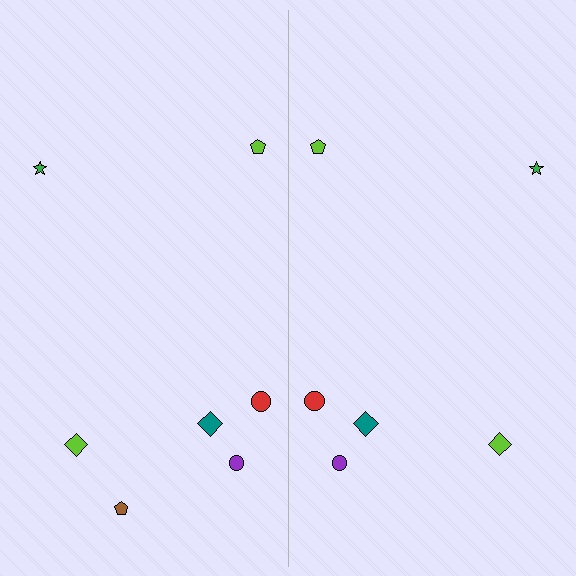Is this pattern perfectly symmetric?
No, the pattern is not perfectly symmetric. A brown pentagon is missing from the right side.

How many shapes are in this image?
There are 13 shapes in this image.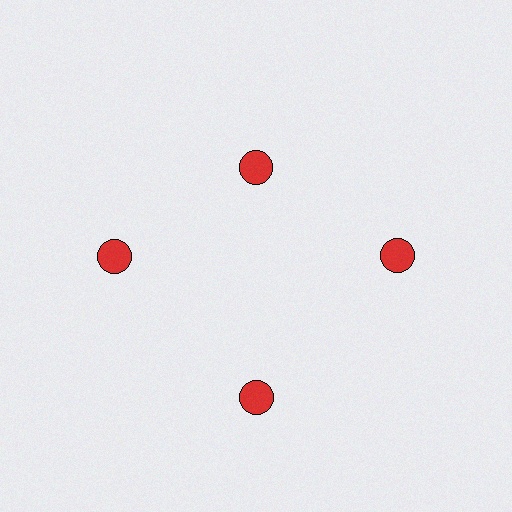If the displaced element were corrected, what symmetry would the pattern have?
It would have 4-fold rotational symmetry — the pattern would map onto itself every 90 degrees.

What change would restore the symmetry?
The symmetry would be restored by moving it outward, back onto the ring so that all 4 circles sit at equal angles and equal distance from the center.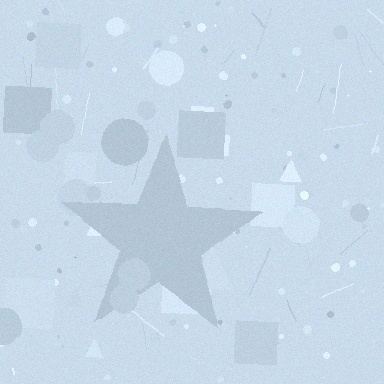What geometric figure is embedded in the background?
A star is embedded in the background.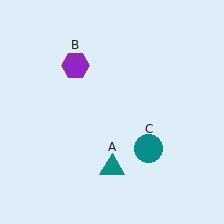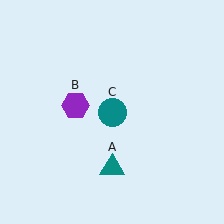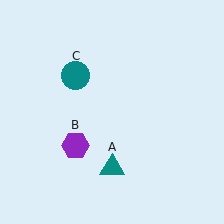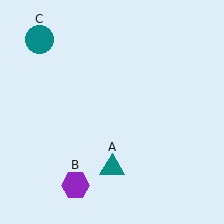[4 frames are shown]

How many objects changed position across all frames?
2 objects changed position: purple hexagon (object B), teal circle (object C).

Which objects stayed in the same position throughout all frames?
Teal triangle (object A) remained stationary.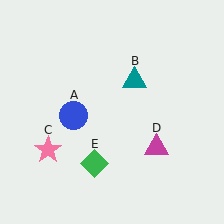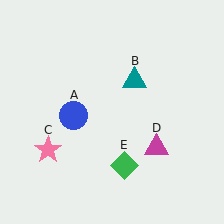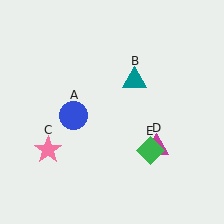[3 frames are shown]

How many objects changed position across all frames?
1 object changed position: green diamond (object E).